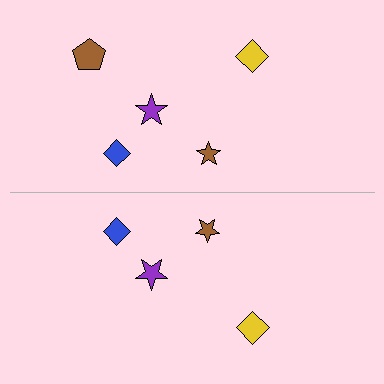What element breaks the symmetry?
A brown pentagon is missing from the bottom side.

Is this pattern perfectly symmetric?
No, the pattern is not perfectly symmetric. A brown pentagon is missing from the bottom side.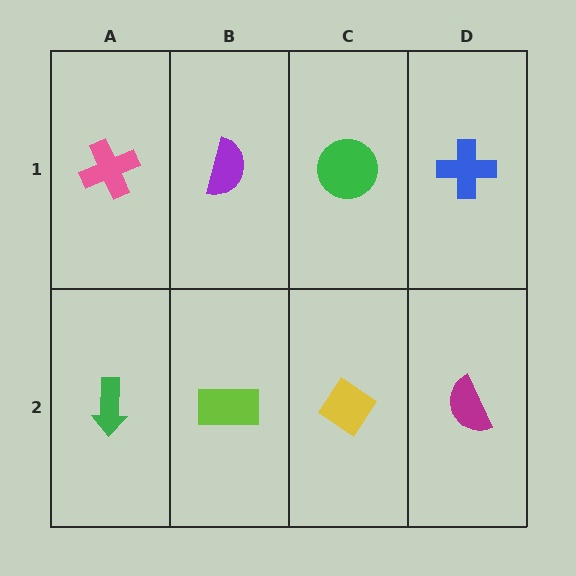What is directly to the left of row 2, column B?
A green arrow.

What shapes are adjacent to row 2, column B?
A purple semicircle (row 1, column B), a green arrow (row 2, column A), a yellow diamond (row 2, column C).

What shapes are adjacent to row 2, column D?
A blue cross (row 1, column D), a yellow diamond (row 2, column C).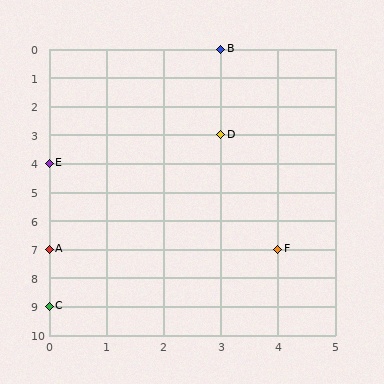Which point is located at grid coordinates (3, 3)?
Point D is at (3, 3).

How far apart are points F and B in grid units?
Points F and B are 1 column and 7 rows apart (about 7.1 grid units diagonally).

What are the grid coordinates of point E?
Point E is at grid coordinates (0, 4).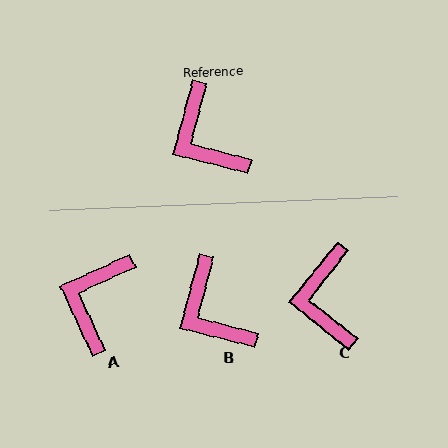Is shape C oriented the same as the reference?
No, it is off by about 24 degrees.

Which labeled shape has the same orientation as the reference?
B.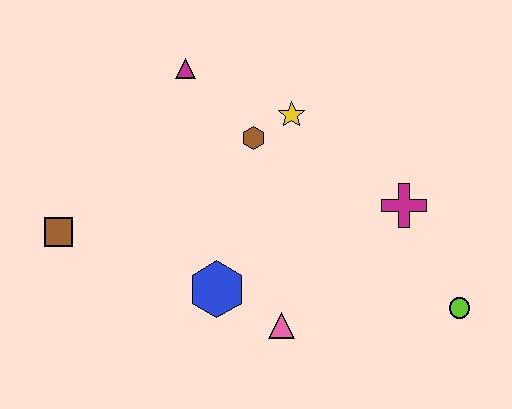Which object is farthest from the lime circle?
The brown square is farthest from the lime circle.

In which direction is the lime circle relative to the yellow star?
The lime circle is below the yellow star.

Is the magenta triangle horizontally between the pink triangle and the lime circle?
No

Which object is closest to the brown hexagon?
The yellow star is closest to the brown hexagon.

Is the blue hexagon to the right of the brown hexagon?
No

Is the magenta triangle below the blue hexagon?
No